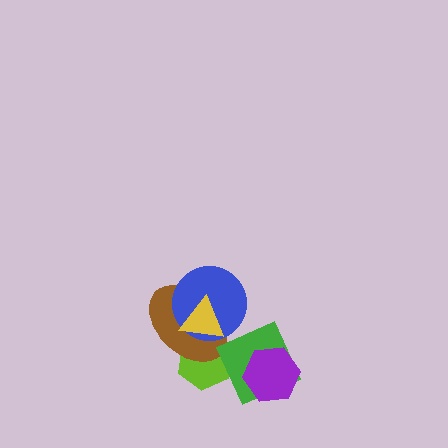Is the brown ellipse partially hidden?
Yes, it is partially covered by another shape.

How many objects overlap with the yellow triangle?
3 objects overlap with the yellow triangle.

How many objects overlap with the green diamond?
3 objects overlap with the green diamond.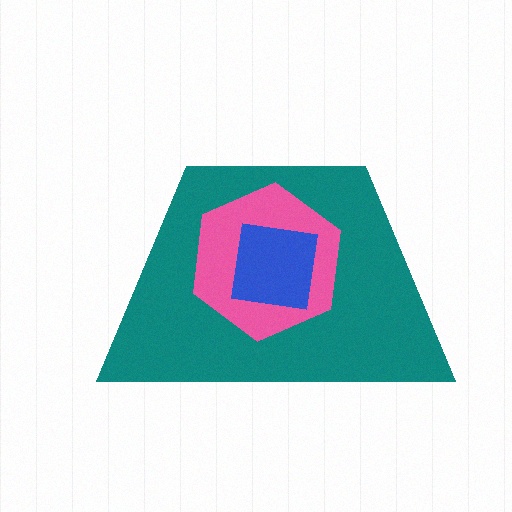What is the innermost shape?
The blue square.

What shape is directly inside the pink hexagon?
The blue square.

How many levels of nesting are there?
3.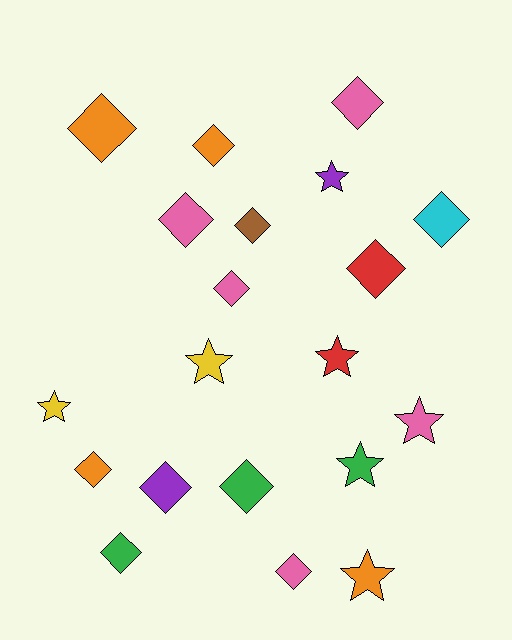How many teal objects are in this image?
There are no teal objects.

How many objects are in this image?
There are 20 objects.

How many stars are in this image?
There are 7 stars.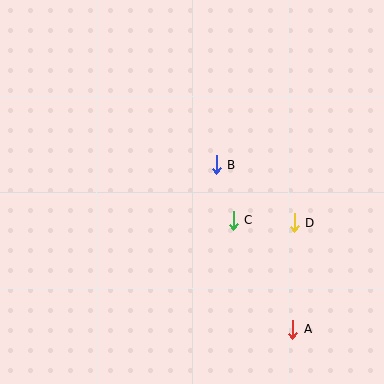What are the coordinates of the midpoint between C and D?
The midpoint between C and D is at (264, 221).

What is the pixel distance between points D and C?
The distance between D and C is 61 pixels.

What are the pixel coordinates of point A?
Point A is at (293, 329).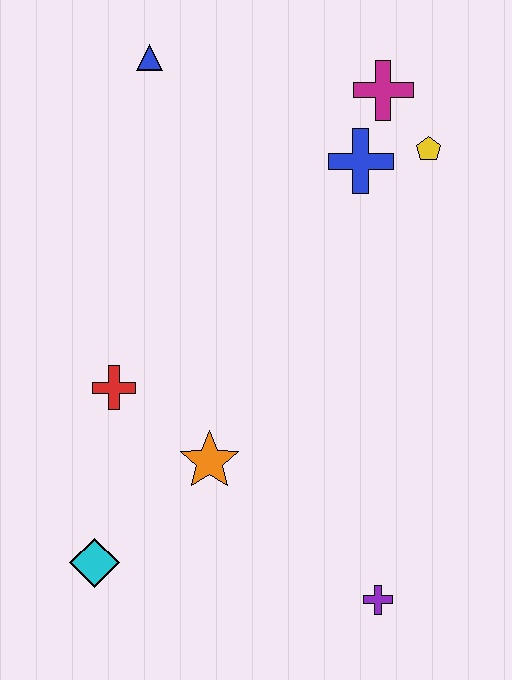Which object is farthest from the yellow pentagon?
The cyan diamond is farthest from the yellow pentagon.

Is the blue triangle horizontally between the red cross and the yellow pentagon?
Yes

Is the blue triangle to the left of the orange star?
Yes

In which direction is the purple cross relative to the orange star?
The purple cross is to the right of the orange star.